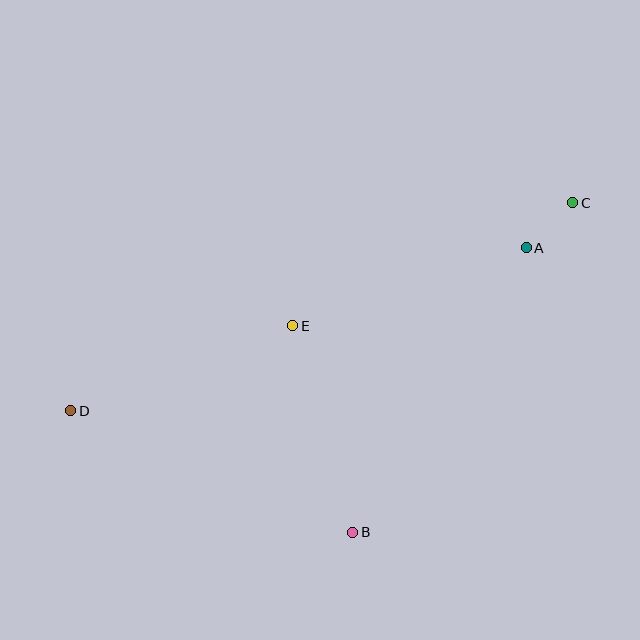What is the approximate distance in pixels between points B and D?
The distance between B and D is approximately 307 pixels.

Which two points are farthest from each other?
Points C and D are farthest from each other.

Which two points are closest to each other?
Points A and C are closest to each other.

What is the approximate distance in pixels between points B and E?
The distance between B and E is approximately 215 pixels.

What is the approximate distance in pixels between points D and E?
The distance between D and E is approximately 238 pixels.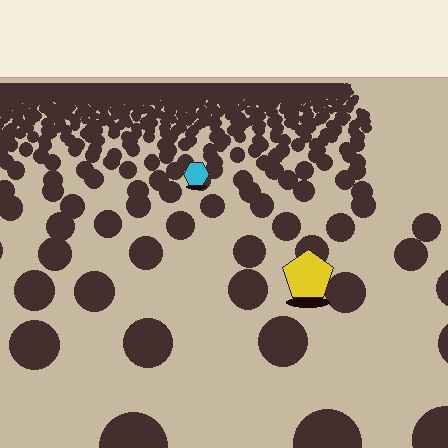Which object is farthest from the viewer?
The cyan hexagon is farthest from the viewer. It appears smaller and the ground texture around it is denser.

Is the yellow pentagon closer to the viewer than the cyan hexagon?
Yes. The yellow pentagon is closer — you can tell from the texture gradient: the ground texture is coarser near it.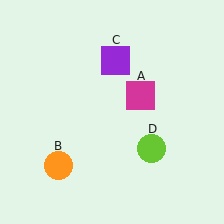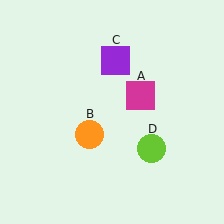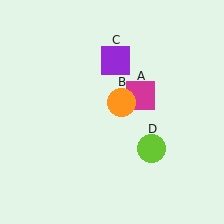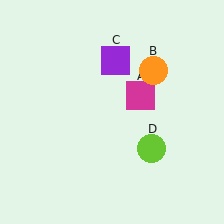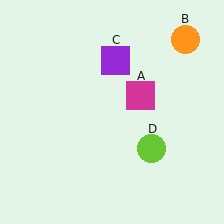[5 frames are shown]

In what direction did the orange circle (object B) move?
The orange circle (object B) moved up and to the right.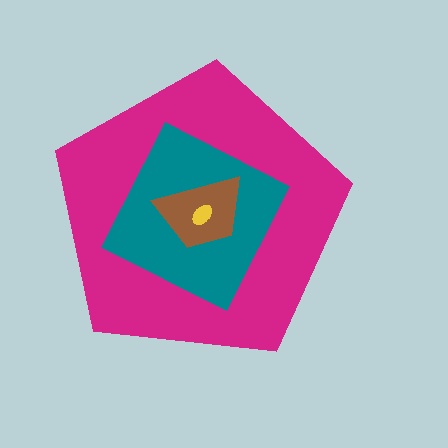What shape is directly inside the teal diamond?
The brown trapezoid.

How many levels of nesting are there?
4.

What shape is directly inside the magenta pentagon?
The teal diamond.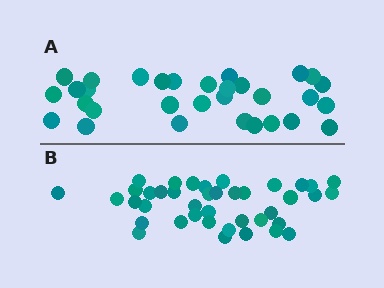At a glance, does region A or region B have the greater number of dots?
Region B (the bottom region) has more dots.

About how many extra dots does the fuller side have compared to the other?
Region B has roughly 8 or so more dots than region A.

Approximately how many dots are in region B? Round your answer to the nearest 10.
About 40 dots.